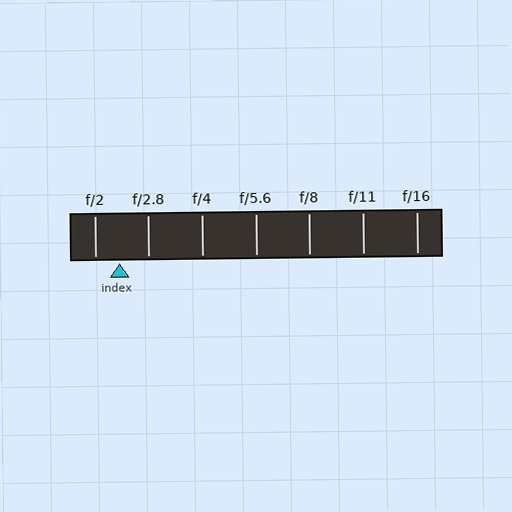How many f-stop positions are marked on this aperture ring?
There are 7 f-stop positions marked.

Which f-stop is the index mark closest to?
The index mark is closest to f/2.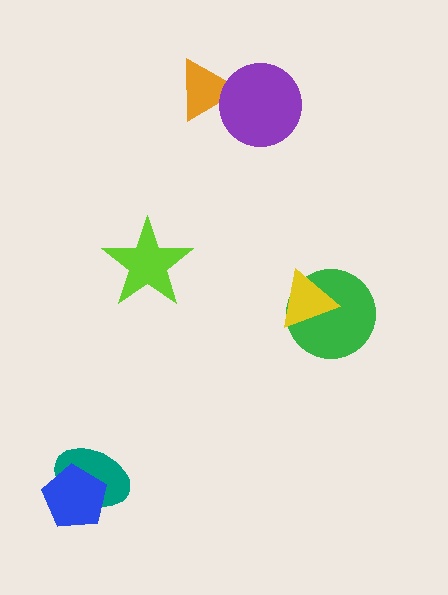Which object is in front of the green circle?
The yellow triangle is in front of the green circle.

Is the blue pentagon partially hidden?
No, no other shape covers it.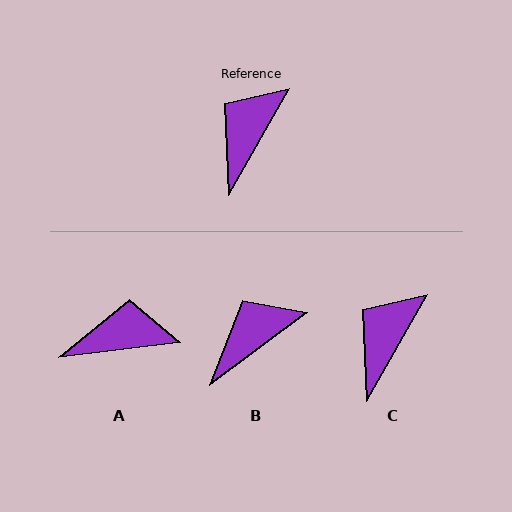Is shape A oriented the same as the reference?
No, it is off by about 53 degrees.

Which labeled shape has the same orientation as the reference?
C.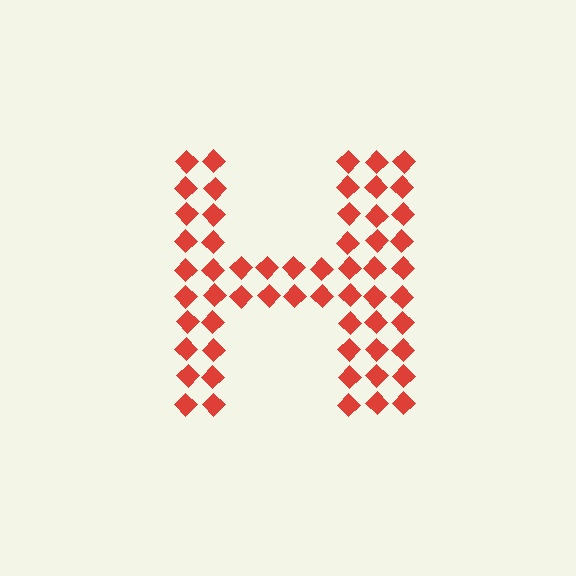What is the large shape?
The large shape is the letter H.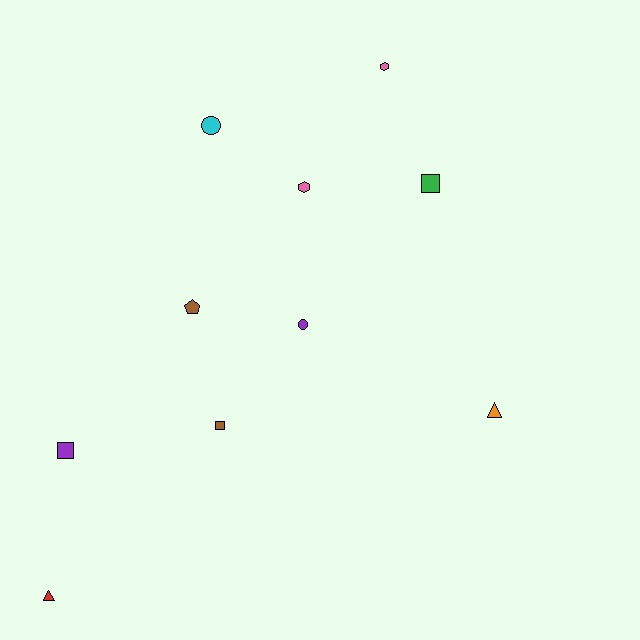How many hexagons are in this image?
There are 2 hexagons.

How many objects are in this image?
There are 10 objects.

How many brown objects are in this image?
There are 2 brown objects.